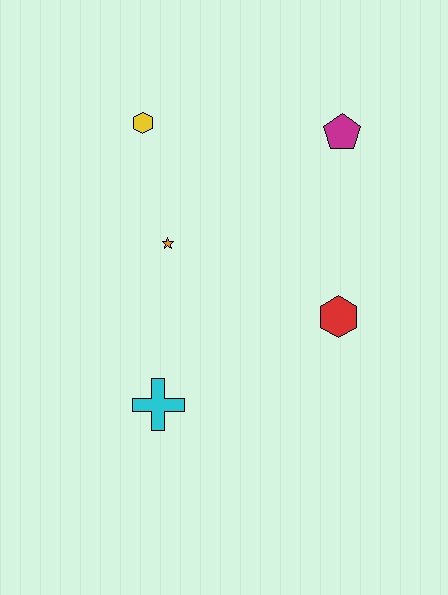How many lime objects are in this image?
There are no lime objects.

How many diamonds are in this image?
There are no diamonds.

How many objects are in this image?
There are 5 objects.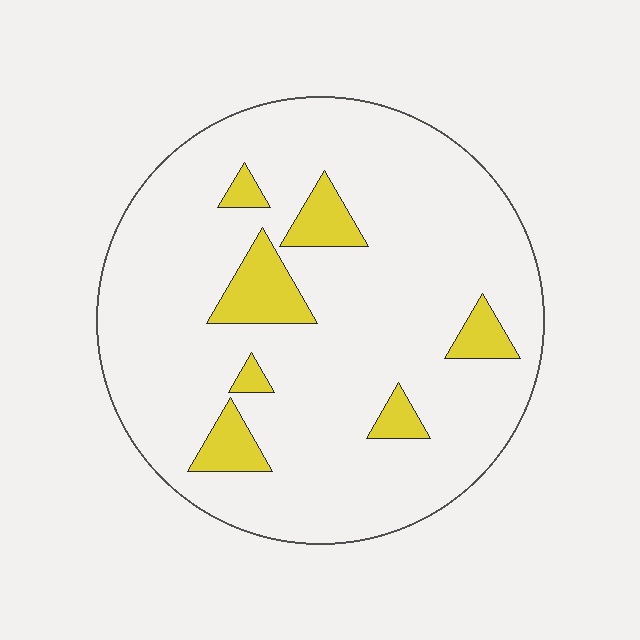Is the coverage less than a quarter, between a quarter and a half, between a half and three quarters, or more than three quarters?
Less than a quarter.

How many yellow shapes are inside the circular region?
7.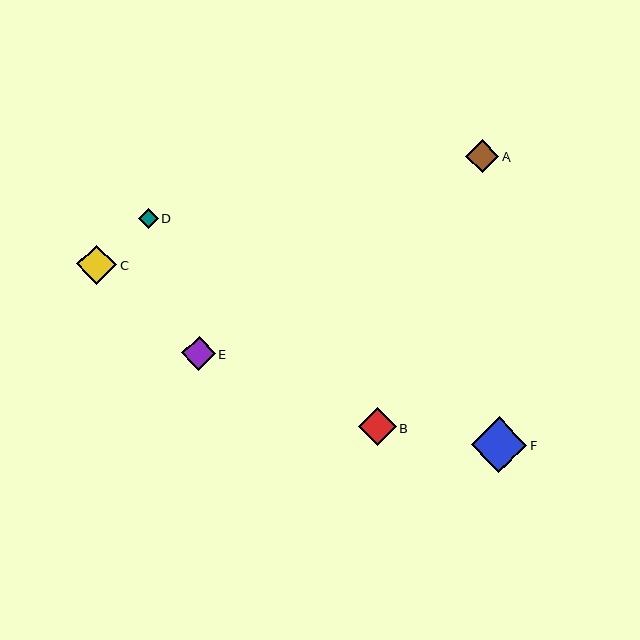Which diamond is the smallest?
Diamond D is the smallest with a size of approximately 20 pixels.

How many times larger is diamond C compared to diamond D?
Diamond C is approximately 2.0 times the size of diamond D.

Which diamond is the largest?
Diamond F is the largest with a size of approximately 55 pixels.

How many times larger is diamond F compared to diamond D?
Diamond F is approximately 2.8 times the size of diamond D.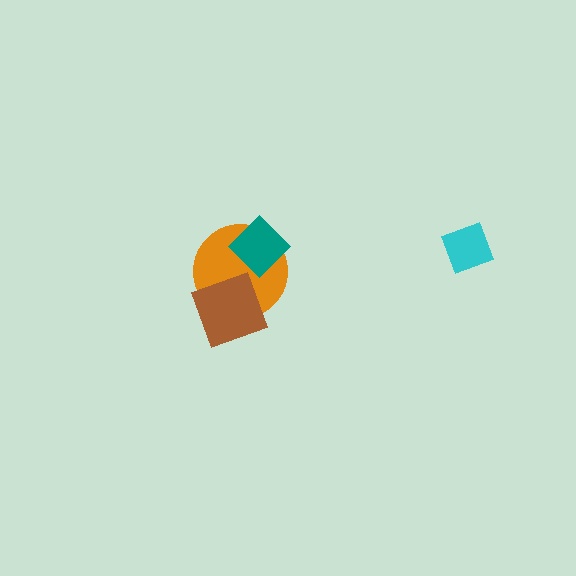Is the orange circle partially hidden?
Yes, it is partially covered by another shape.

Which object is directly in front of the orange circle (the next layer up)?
The teal diamond is directly in front of the orange circle.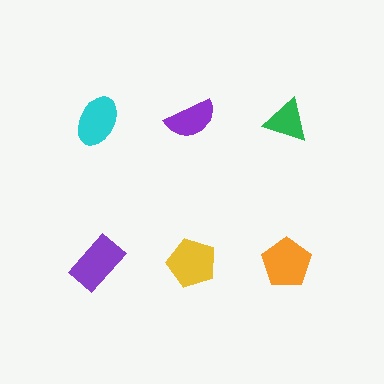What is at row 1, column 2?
A purple semicircle.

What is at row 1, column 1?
A cyan ellipse.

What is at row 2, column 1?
A purple rectangle.